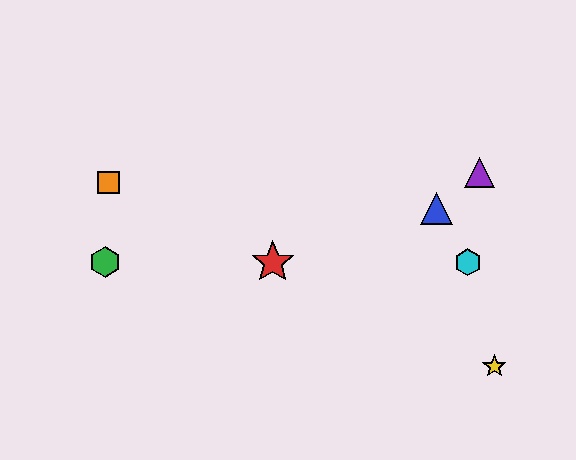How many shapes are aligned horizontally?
3 shapes (the red star, the green hexagon, the cyan hexagon) are aligned horizontally.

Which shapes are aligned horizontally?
The red star, the green hexagon, the cyan hexagon are aligned horizontally.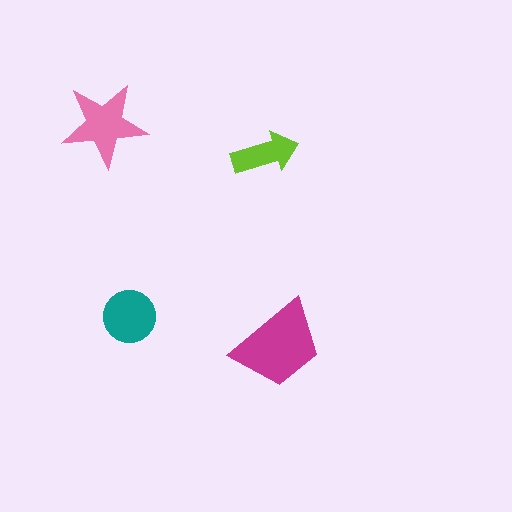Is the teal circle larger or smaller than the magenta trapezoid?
Smaller.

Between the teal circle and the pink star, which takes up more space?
The pink star.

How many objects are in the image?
There are 4 objects in the image.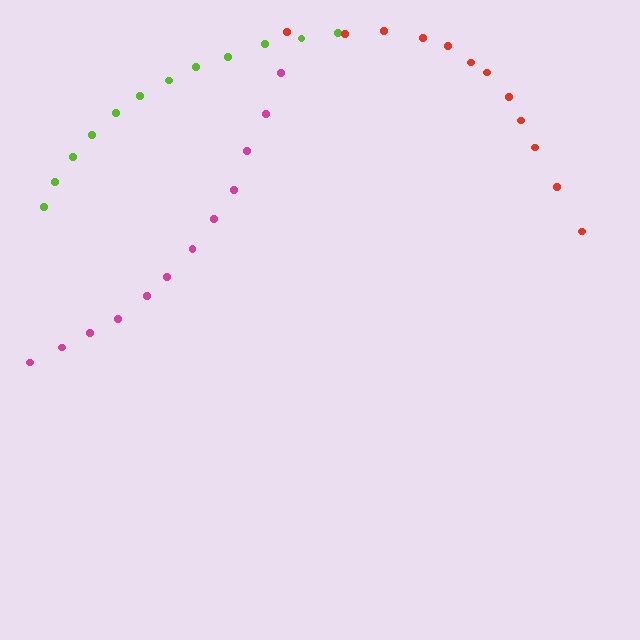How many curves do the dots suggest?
There are 3 distinct paths.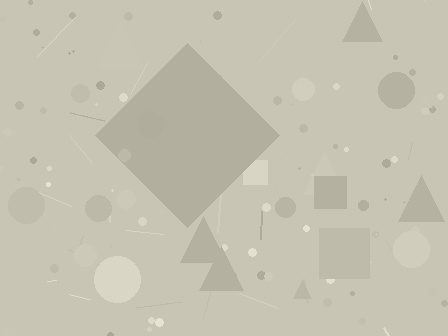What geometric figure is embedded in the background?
A diamond is embedded in the background.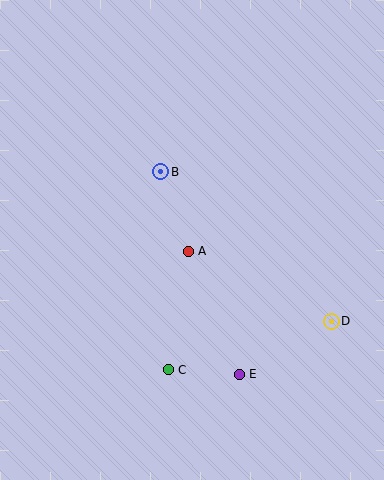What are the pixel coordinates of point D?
Point D is at (331, 321).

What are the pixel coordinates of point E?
Point E is at (239, 374).